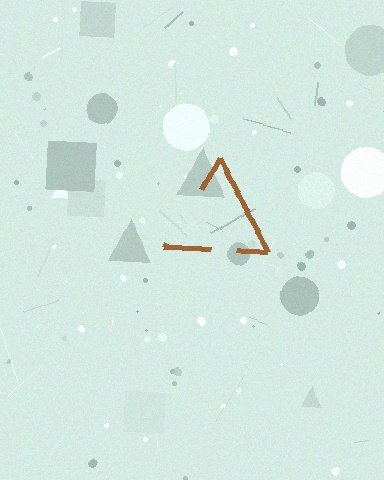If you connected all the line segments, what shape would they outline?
They would outline a triangle.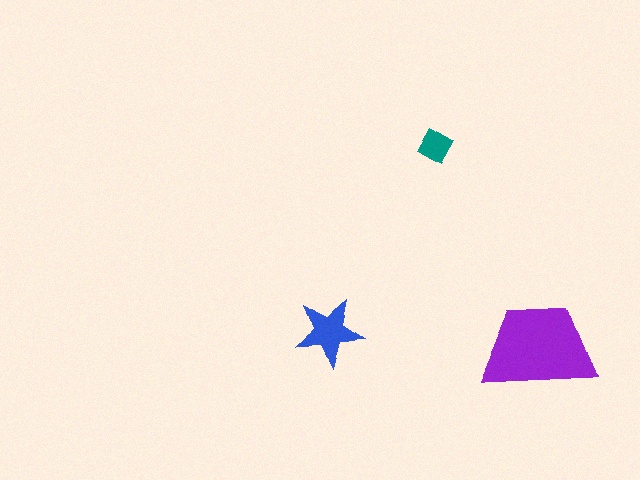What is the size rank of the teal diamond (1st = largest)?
3rd.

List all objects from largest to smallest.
The purple trapezoid, the blue star, the teal diamond.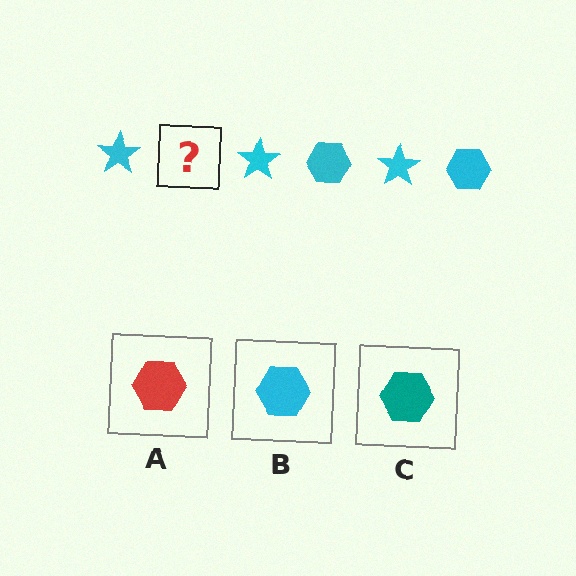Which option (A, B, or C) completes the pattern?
B.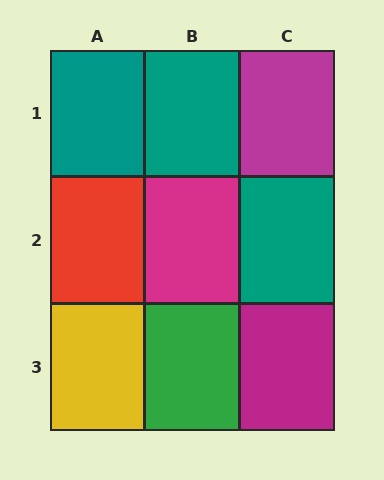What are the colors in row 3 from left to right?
Yellow, green, magenta.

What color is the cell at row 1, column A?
Teal.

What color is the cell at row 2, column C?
Teal.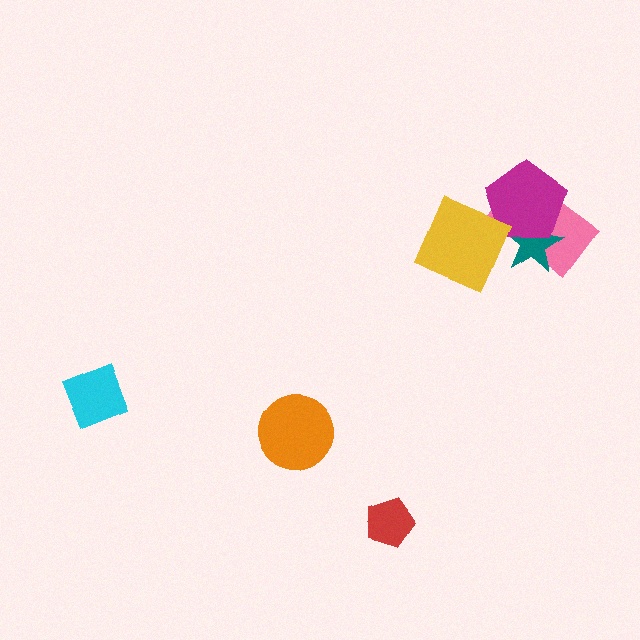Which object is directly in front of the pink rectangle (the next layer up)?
The teal star is directly in front of the pink rectangle.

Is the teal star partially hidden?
Yes, it is partially covered by another shape.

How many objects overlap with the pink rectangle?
2 objects overlap with the pink rectangle.